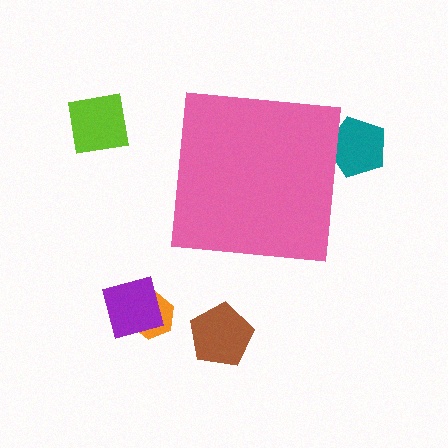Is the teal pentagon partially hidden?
Yes, the teal pentagon is partially hidden behind the pink square.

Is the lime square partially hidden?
No, the lime square is fully visible.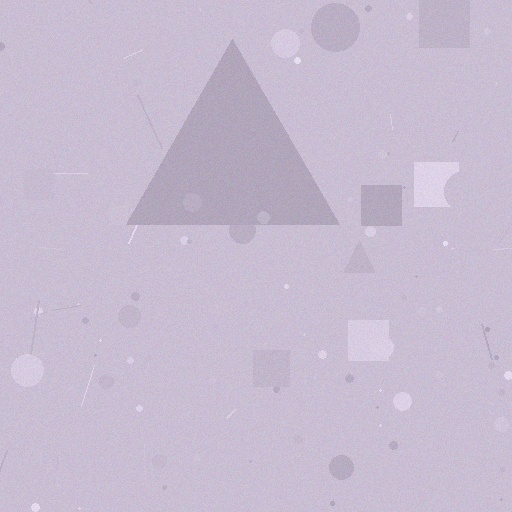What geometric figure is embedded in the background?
A triangle is embedded in the background.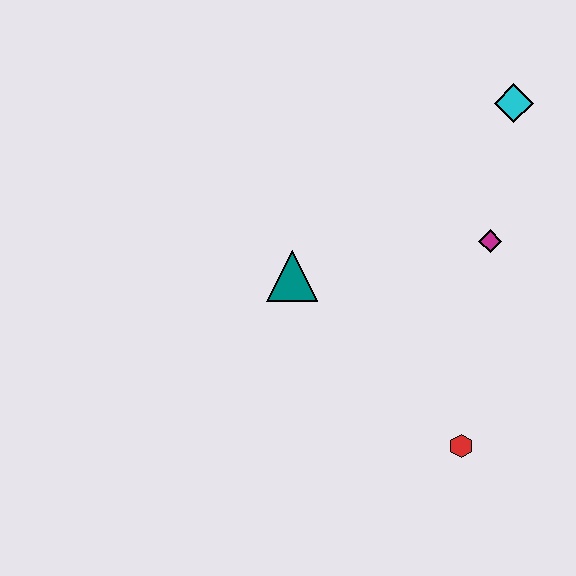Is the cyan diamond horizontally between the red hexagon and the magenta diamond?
No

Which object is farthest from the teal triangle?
The cyan diamond is farthest from the teal triangle.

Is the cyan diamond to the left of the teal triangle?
No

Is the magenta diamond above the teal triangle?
Yes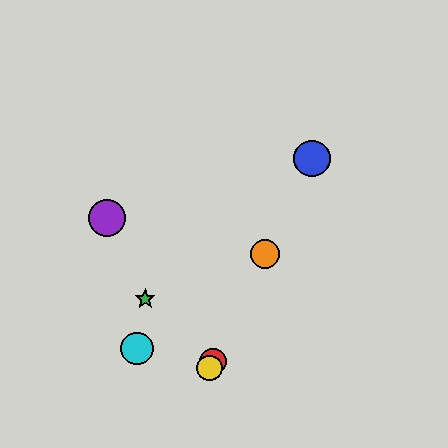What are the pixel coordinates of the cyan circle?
The cyan circle is at (137, 348).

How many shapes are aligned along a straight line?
4 shapes (the red circle, the blue circle, the yellow circle, the orange circle) are aligned along a straight line.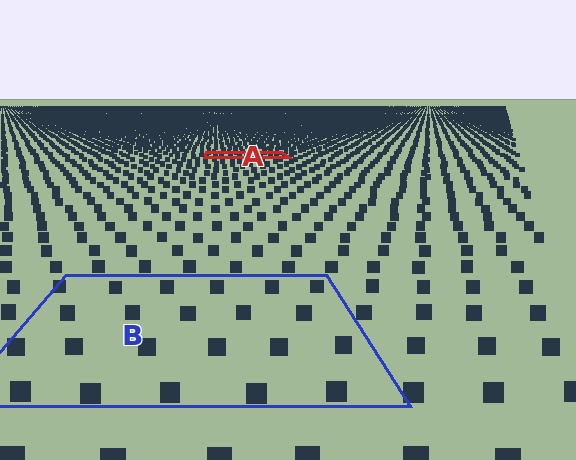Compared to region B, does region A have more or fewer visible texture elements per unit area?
Region A has more texture elements per unit area — they are packed more densely because it is farther away.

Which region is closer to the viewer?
Region B is closer. The texture elements there are larger and more spread out.